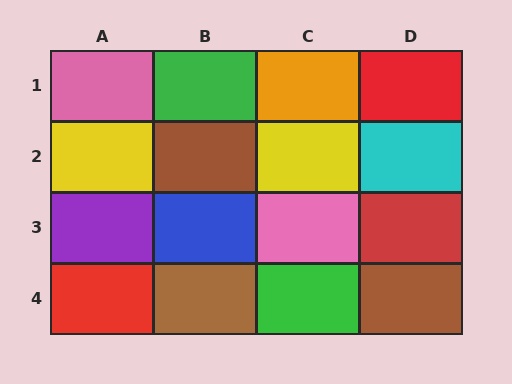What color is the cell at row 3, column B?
Blue.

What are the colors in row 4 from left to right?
Red, brown, green, brown.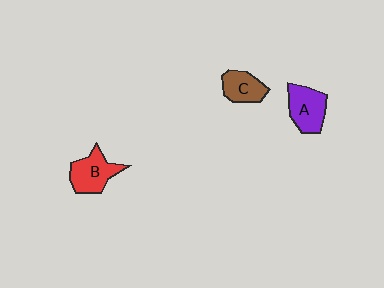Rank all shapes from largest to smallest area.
From largest to smallest: B (red), A (purple), C (brown).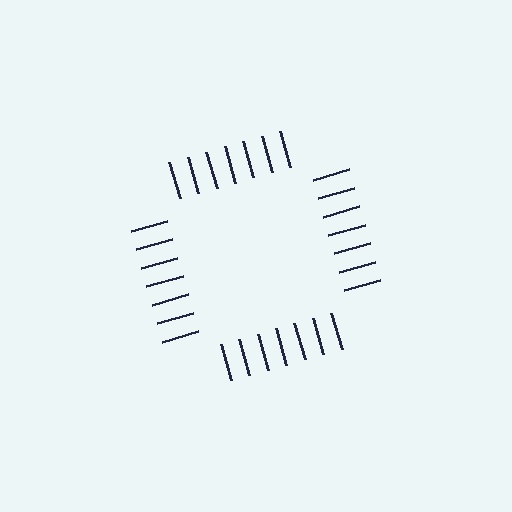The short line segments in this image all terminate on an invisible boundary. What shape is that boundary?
An illusory square — the line segments terminate on its edges but no continuous stroke is drawn.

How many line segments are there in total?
28 — 7 along each of the 4 edges.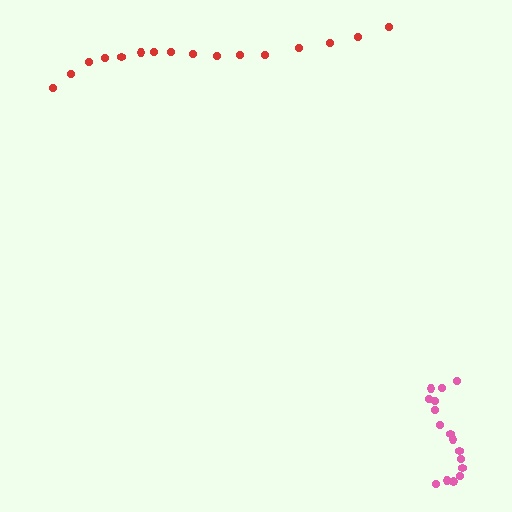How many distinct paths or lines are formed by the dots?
There are 2 distinct paths.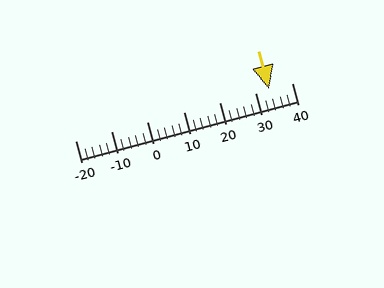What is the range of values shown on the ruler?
The ruler shows values from -20 to 40.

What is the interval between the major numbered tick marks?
The major tick marks are spaced 10 units apart.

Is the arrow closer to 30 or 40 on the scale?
The arrow is closer to 30.